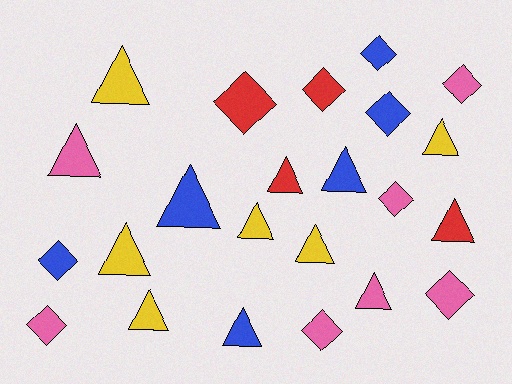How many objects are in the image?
There are 23 objects.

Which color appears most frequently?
Pink, with 7 objects.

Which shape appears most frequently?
Triangle, with 13 objects.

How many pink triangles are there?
There are 2 pink triangles.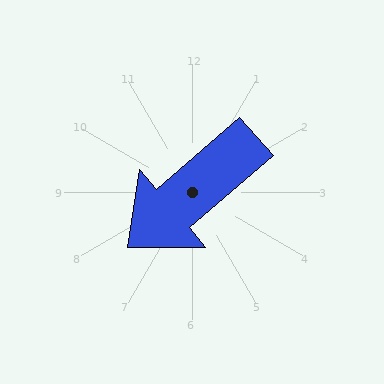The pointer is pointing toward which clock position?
Roughly 8 o'clock.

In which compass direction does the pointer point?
Southwest.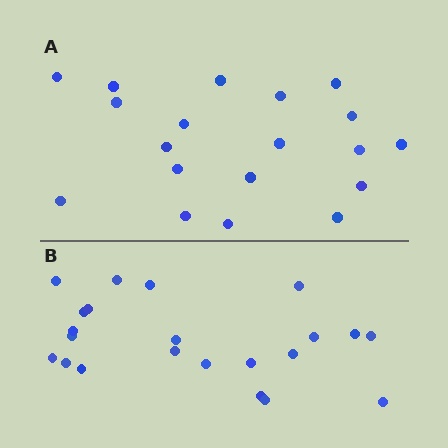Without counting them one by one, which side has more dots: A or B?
Region B (the bottom region) has more dots.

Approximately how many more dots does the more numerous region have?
Region B has just a few more — roughly 2 or 3 more dots than region A.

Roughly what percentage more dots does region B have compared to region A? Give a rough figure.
About 15% more.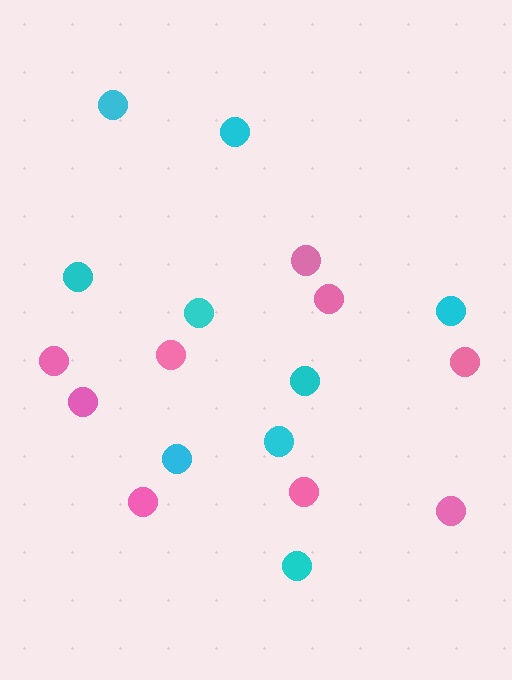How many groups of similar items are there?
There are 2 groups: one group of cyan circles (9) and one group of pink circles (9).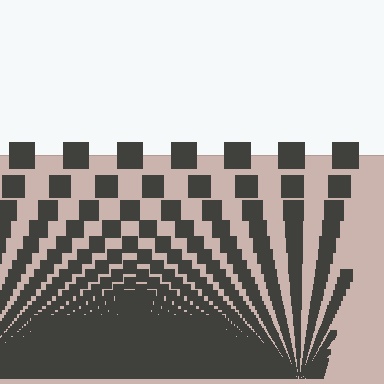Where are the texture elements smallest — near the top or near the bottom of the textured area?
Near the bottom.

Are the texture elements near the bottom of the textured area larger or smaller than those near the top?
Smaller. The gradient is inverted — elements near the bottom are smaller and denser.